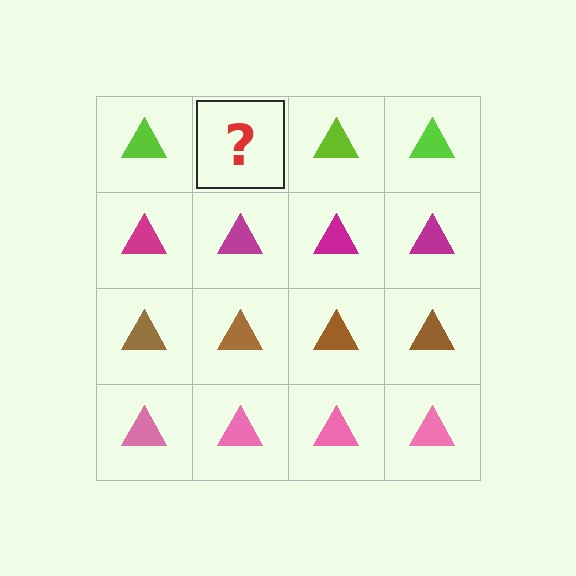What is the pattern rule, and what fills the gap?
The rule is that each row has a consistent color. The gap should be filled with a lime triangle.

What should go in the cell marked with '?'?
The missing cell should contain a lime triangle.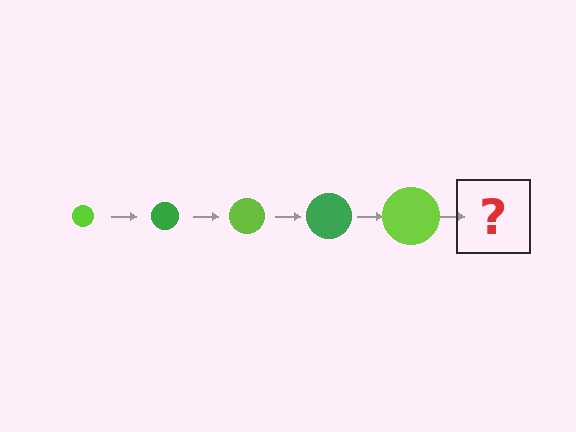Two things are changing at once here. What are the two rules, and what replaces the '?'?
The two rules are that the circle grows larger each step and the color cycles through lime and green. The '?' should be a green circle, larger than the previous one.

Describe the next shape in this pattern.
It should be a green circle, larger than the previous one.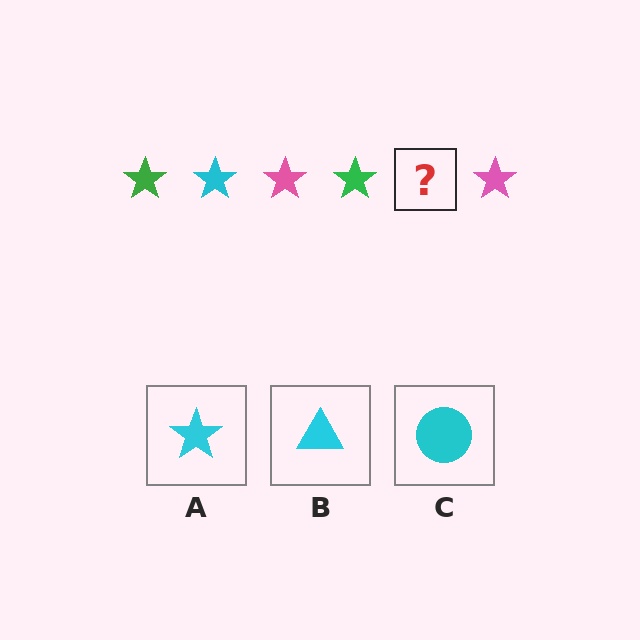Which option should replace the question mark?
Option A.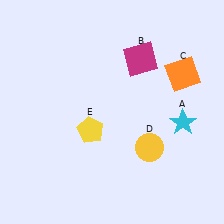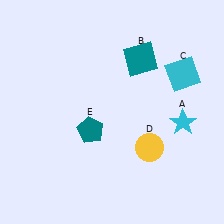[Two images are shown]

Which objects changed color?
B changed from magenta to teal. C changed from orange to cyan. E changed from yellow to teal.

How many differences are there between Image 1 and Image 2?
There are 3 differences between the two images.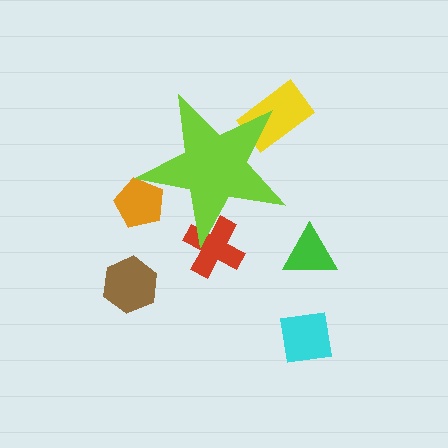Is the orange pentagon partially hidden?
Yes, the orange pentagon is partially hidden behind the lime star.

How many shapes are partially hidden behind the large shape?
3 shapes are partially hidden.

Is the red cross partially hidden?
Yes, the red cross is partially hidden behind the lime star.